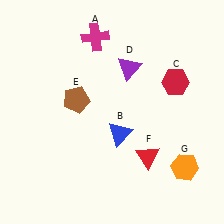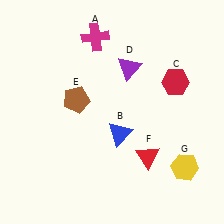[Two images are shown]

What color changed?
The hexagon (G) changed from orange in Image 1 to yellow in Image 2.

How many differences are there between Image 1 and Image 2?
There is 1 difference between the two images.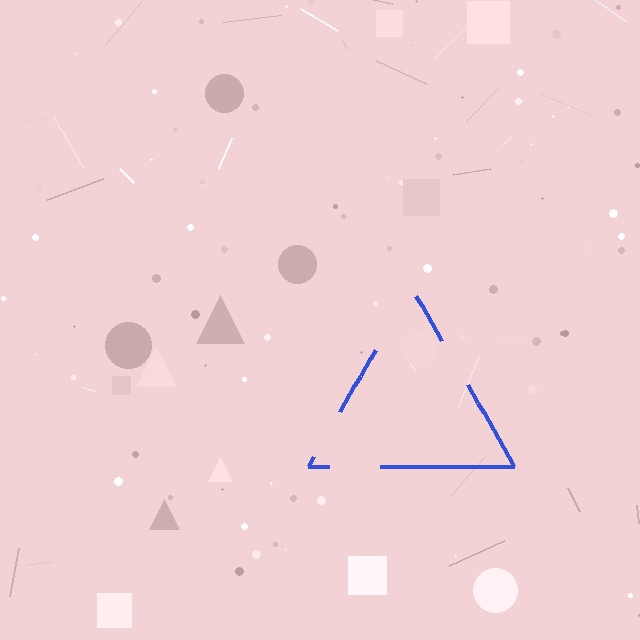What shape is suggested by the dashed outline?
The dashed outline suggests a triangle.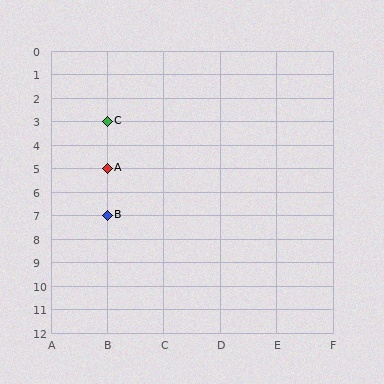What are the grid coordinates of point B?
Point B is at grid coordinates (B, 7).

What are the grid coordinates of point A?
Point A is at grid coordinates (B, 5).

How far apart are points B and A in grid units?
Points B and A are 2 rows apart.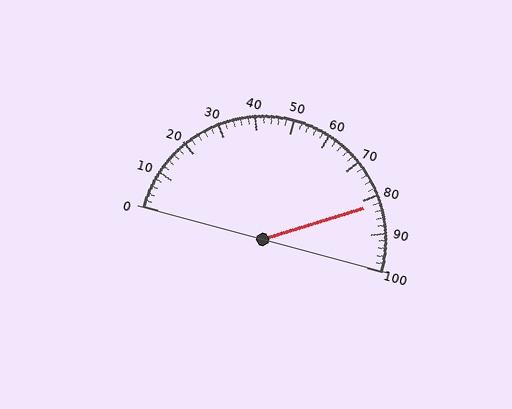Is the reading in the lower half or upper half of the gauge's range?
The reading is in the upper half of the range (0 to 100).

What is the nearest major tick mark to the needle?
The nearest major tick mark is 80.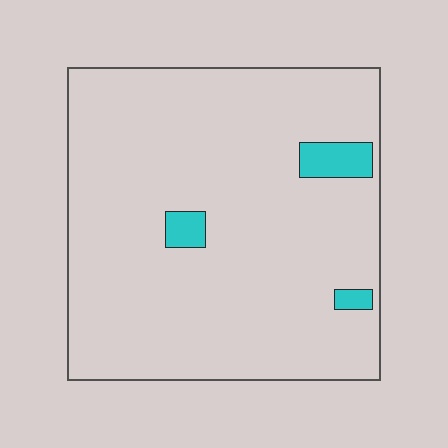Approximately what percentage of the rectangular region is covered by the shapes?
Approximately 5%.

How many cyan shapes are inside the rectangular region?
3.